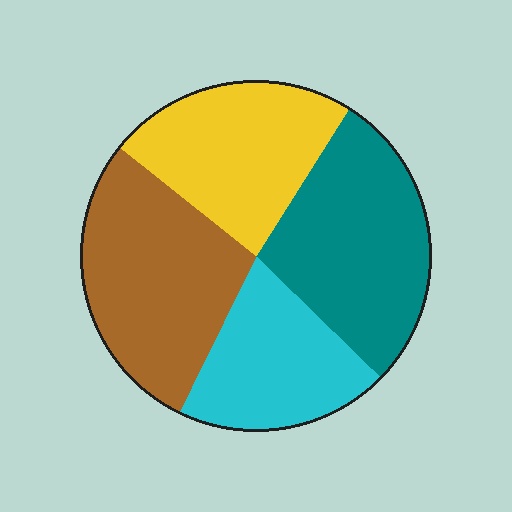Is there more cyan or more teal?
Teal.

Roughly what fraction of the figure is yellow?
Yellow covers around 25% of the figure.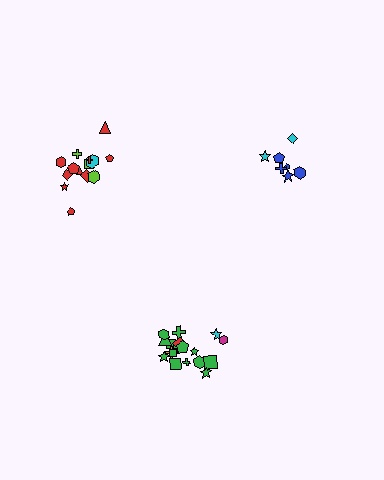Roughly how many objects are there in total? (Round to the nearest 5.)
Roughly 40 objects in total.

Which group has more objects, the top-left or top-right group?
The top-left group.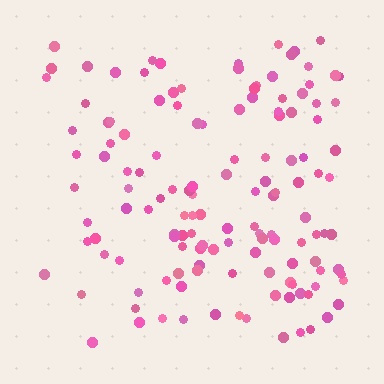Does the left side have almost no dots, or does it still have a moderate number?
Still a moderate number, just noticeably fewer than the right.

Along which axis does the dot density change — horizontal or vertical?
Horizontal.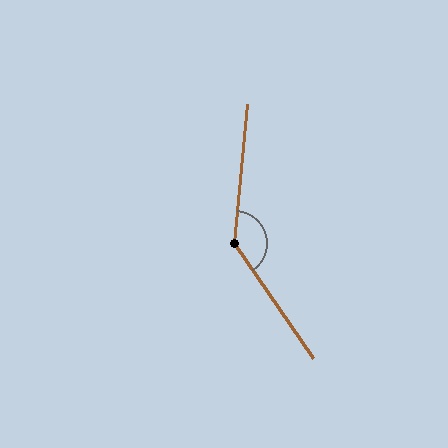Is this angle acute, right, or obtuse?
It is obtuse.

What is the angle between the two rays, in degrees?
Approximately 140 degrees.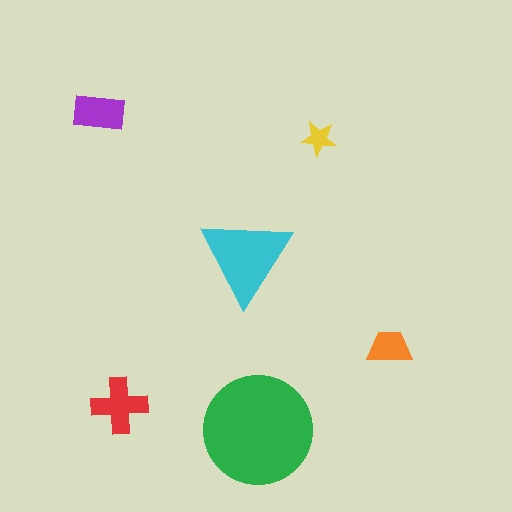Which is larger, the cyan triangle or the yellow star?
The cyan triangle.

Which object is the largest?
The green circle.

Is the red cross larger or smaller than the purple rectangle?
Larger.